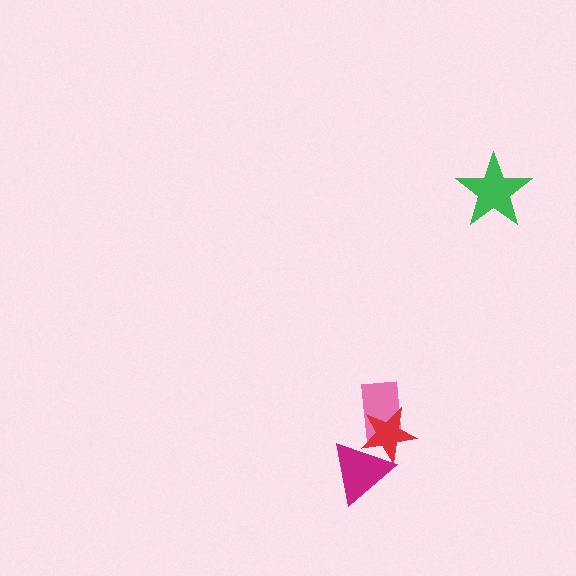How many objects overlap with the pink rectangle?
1 object overlaps with the pink rectangle.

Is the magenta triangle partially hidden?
Yes, it is partially covered by another shape.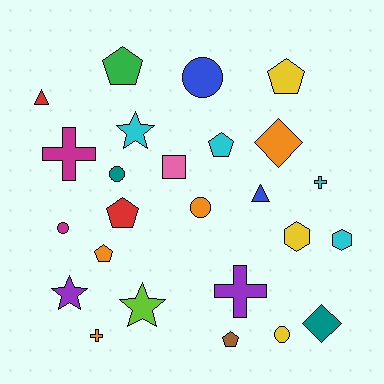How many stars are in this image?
There are 3 stars.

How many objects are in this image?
There are 25 objects.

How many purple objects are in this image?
There are 2 purple objects.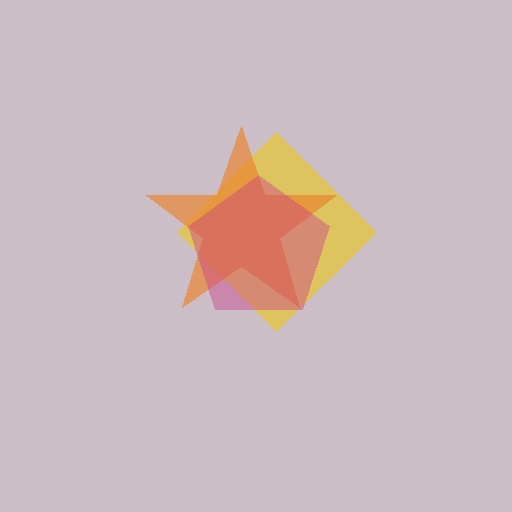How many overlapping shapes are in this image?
There are 3 overlapping shapes in the image.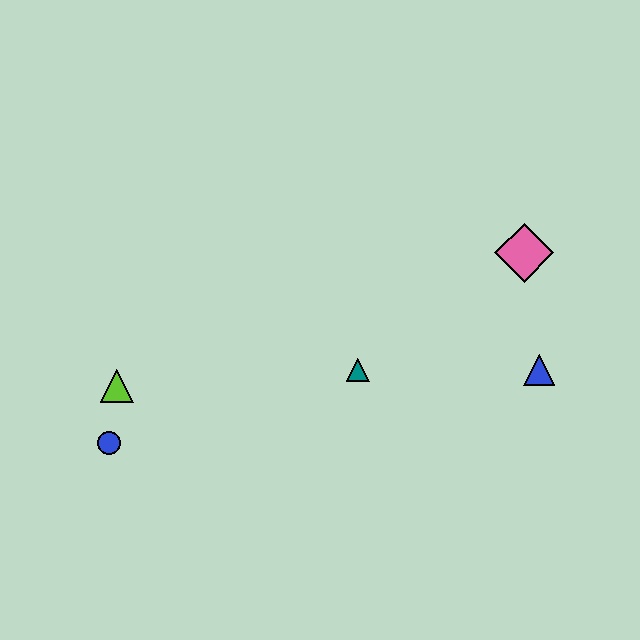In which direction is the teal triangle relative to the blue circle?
The teal triangle is to the right of the blue circle.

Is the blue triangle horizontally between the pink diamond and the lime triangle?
No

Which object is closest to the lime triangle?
The blue circle is closest to the lime triangle.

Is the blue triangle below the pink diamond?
Yes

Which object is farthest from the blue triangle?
The blue circle is farthest from the blue triangle.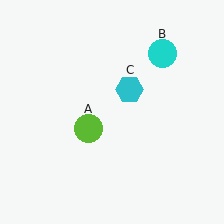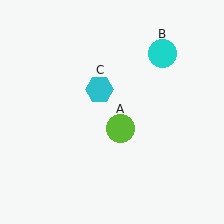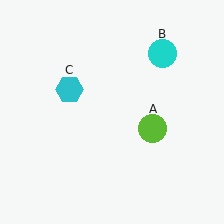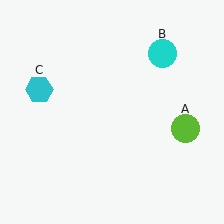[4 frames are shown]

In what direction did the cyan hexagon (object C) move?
The cyan hexagon (object C) moved left.